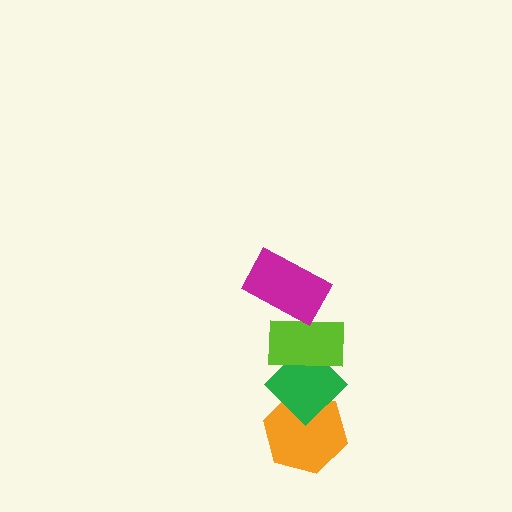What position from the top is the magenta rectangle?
The magenta rectangle is 1st from the top.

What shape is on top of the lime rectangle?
The magenta rectangle is on top of the lime rectangle.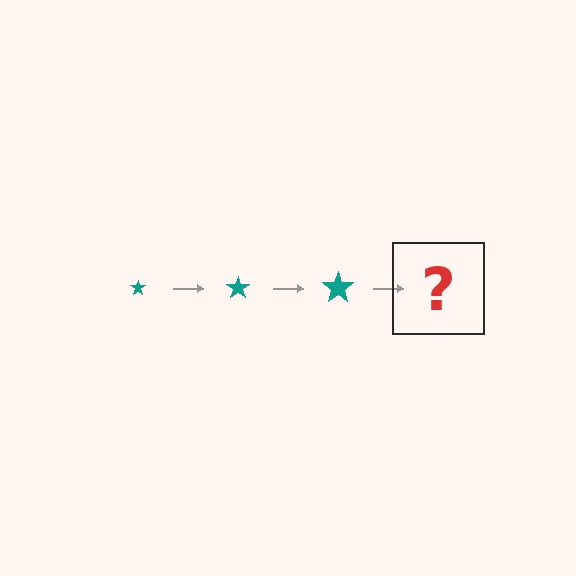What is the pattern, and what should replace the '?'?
The pattern is that the star gets progressively larger each step. The '?' should be a teal star, larger than the previous one.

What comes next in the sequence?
The next element should be a teal star, larger than the previous one.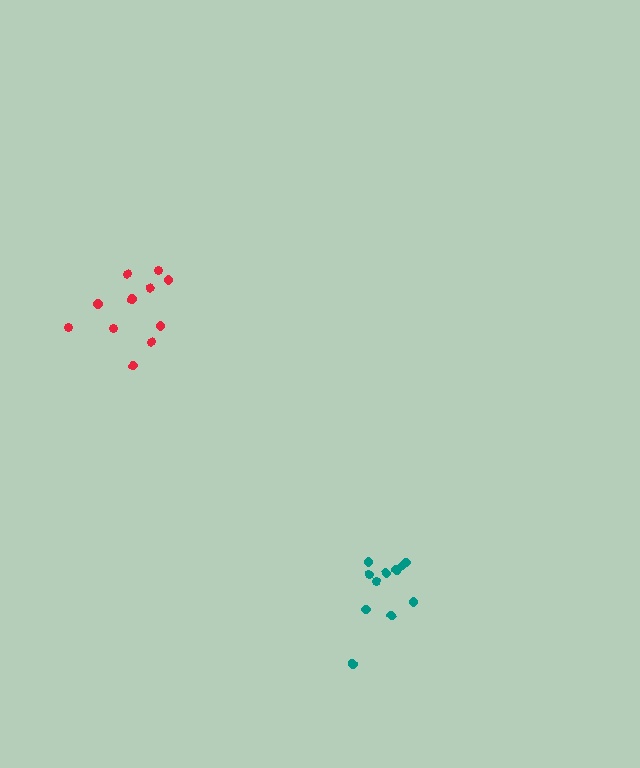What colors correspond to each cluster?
The clusters are colored: red, teal.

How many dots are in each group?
Group 1: 11 dots, Group 2: 11 dots (22 total).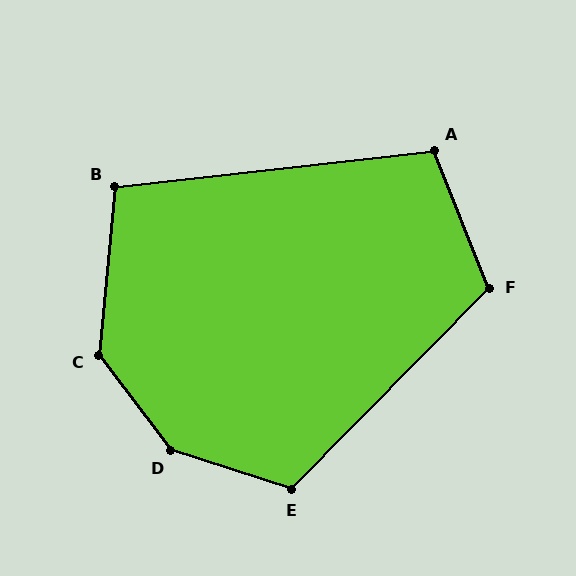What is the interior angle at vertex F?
Approximately 114 degrees (obtuse).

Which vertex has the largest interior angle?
D, at approximately 144 degrees.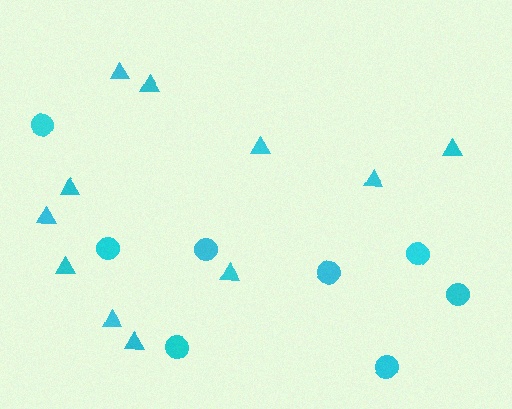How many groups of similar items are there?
There are 2 groups: one group of triangles (11) and one group of circles (8).